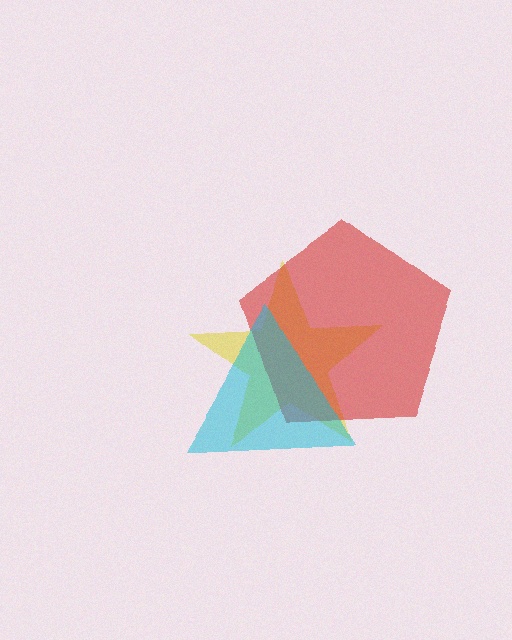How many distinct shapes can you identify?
There are 3 distinct shapes: a yellow star, a red pentagon, a cyan triangle.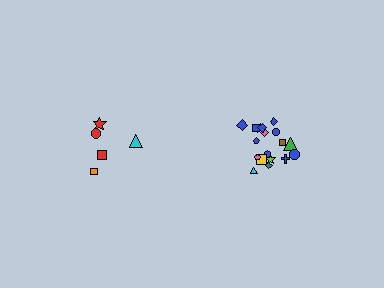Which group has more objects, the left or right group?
The right group.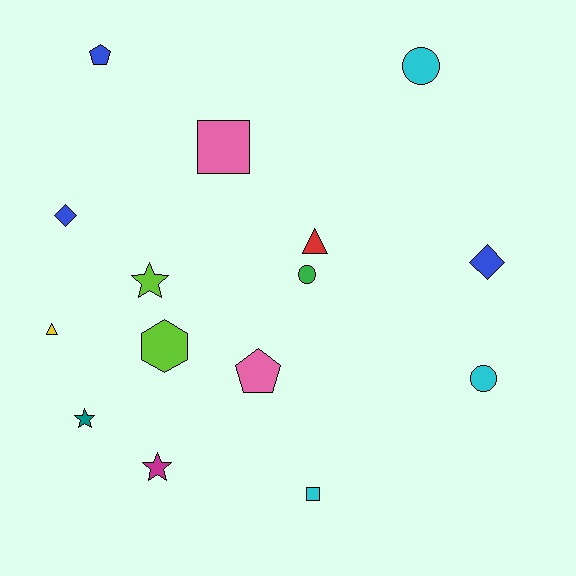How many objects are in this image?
There are 15 objects.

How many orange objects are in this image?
There are no orange objects.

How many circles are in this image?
There are 3 circles.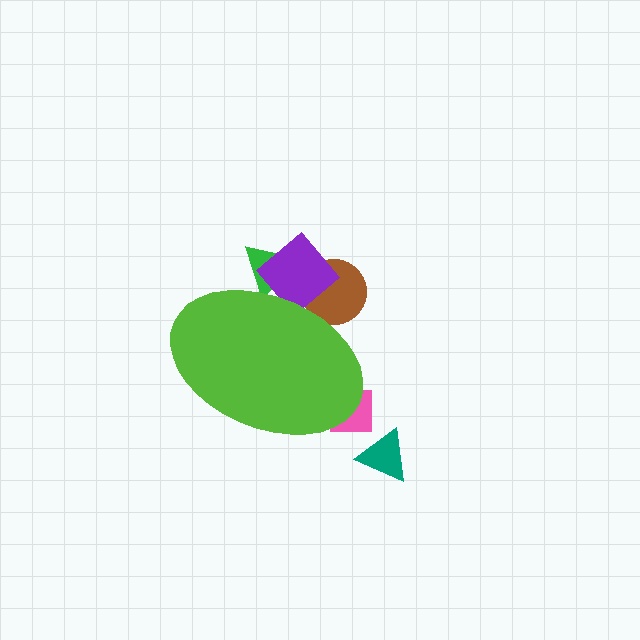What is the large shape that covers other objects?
A lime ellipse.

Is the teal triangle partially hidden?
No, the teal triangle is fully visible.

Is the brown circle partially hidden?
Yes, the brown circle is partially hidden behind the lime ellipse.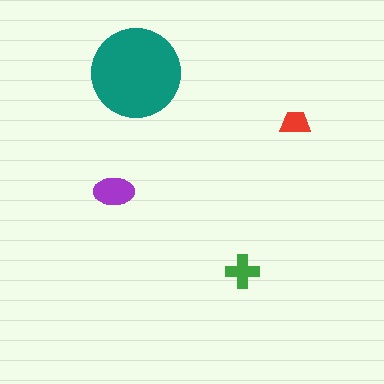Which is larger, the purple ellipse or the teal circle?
The teal circle.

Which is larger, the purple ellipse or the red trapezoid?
The purple ellipse.